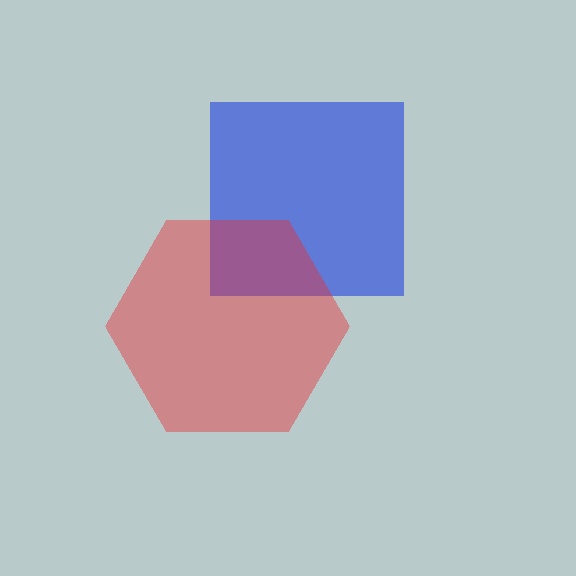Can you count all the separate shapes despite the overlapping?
Yes, there are 2 separate shapes.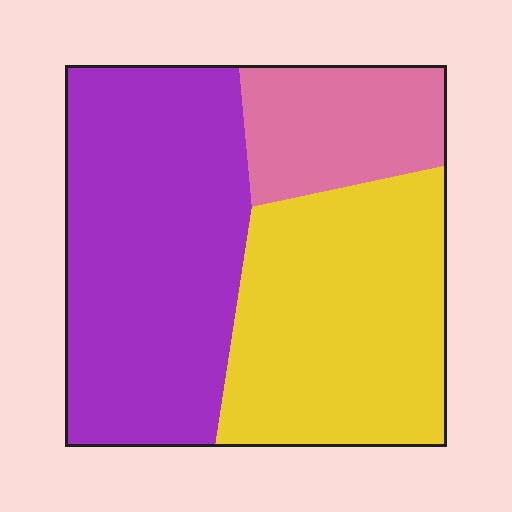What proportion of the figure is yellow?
Yellow takes up between a third and a half of the figure.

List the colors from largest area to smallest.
From largest to smallest: purple, yellow, pink.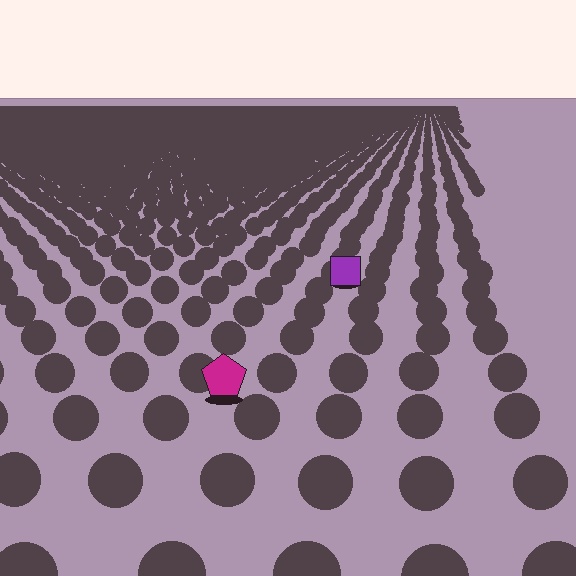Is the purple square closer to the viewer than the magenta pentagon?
No. The magenta pentagon is closer — you can tell from the texture gradient: the ground texture is coarser near it.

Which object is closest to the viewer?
The magenta pentagon is closest. The texture marks near it are larger and more spread out.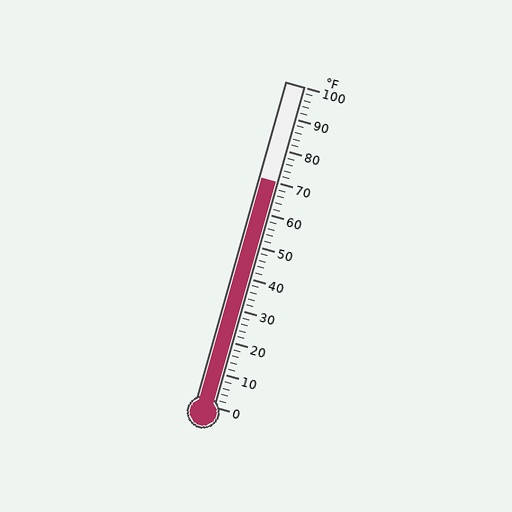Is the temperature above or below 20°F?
The temperature is above 20°F.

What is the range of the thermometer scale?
The thermometer scale ranges from 0°F to 100°F.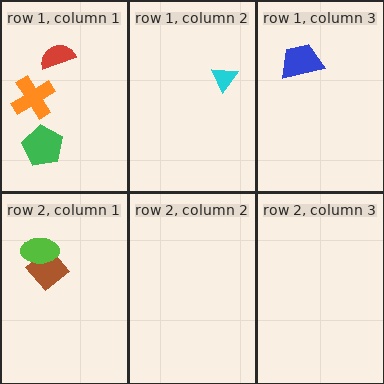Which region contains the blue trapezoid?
The row 1, column 3 region.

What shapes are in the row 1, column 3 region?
The blue trapezoid.